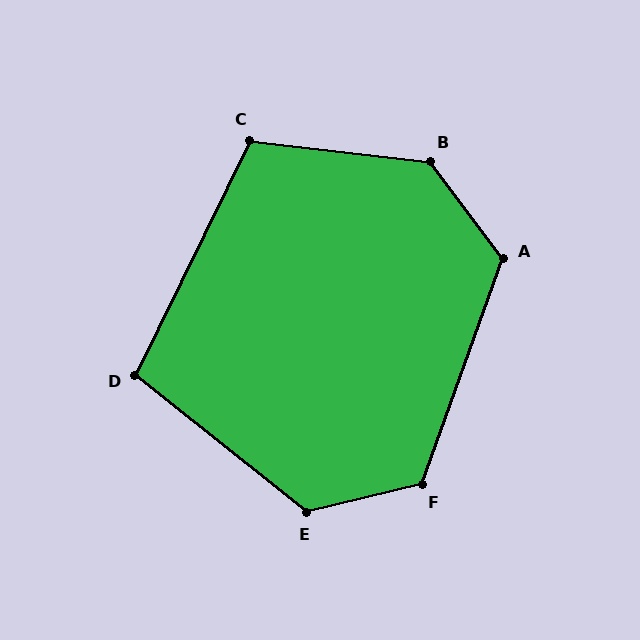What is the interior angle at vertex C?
Approximately 109 degrees (obtuse).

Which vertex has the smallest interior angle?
D, at approximately 103 degrees.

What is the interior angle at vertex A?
Approximately 123 degrees (obtuse).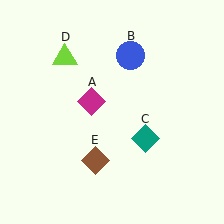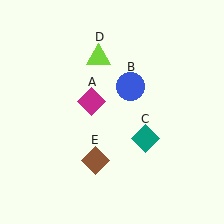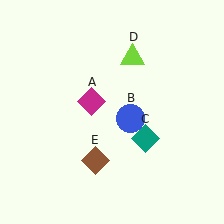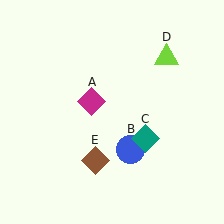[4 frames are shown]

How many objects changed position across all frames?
2 objects changed position: blue circle (object B), lime triangle (object D).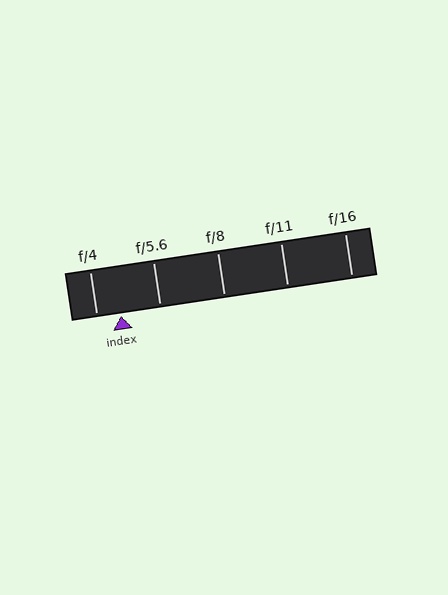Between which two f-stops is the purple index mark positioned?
The index mark is between f/4 and f/5.6.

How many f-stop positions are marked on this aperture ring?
There are 5 f-stop positions marked.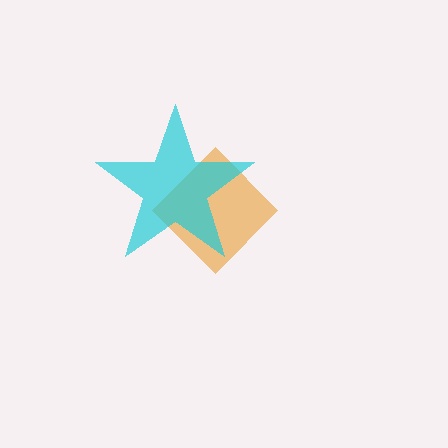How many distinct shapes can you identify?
There are 2 distinct shapes: an orange diamond, a cyan star.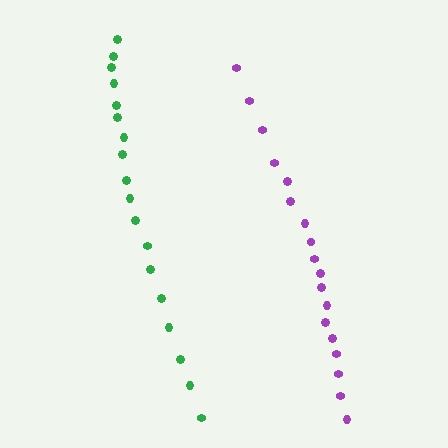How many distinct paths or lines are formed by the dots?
There are 2 distinct paths.